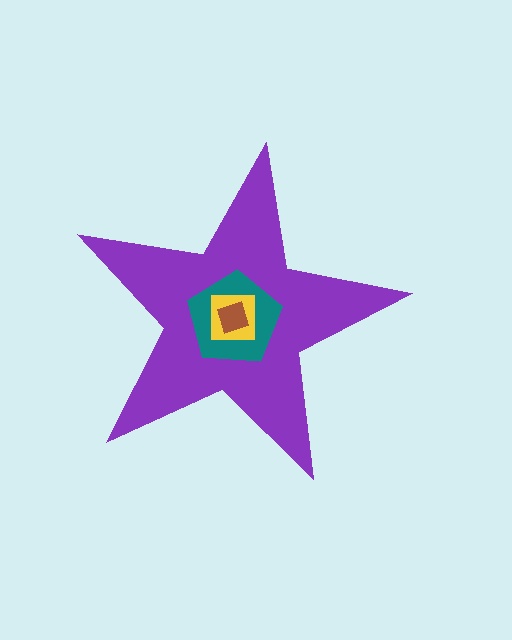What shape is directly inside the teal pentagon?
The yellow square.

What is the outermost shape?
The purple star.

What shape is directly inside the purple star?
The teal pentagon.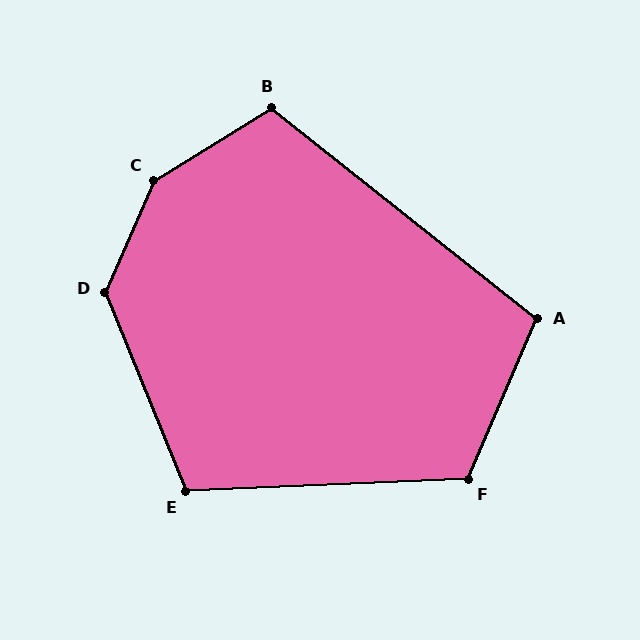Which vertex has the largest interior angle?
C, at approximately 145 degrees.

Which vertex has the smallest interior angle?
A, at approximately 105 degrees.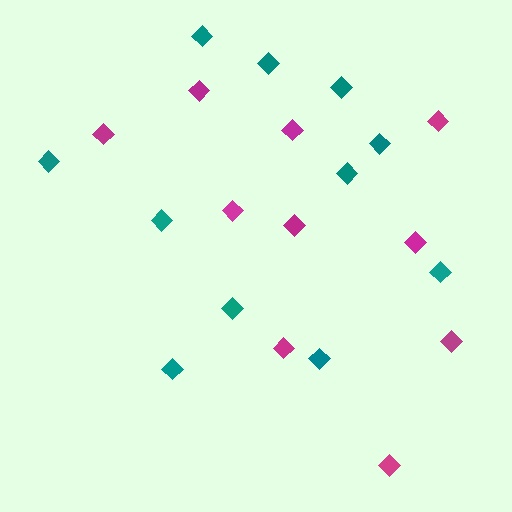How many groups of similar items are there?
There are 2 groups: one group of teal diamonds (11) and one group of magenta diamonds (10).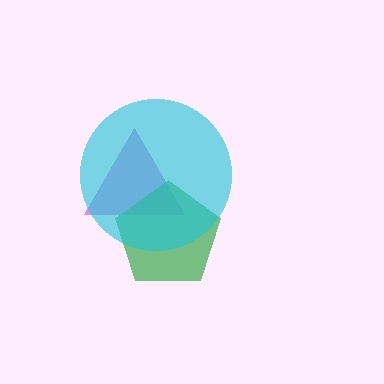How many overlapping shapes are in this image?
There are 3 overlapping shapes in the image.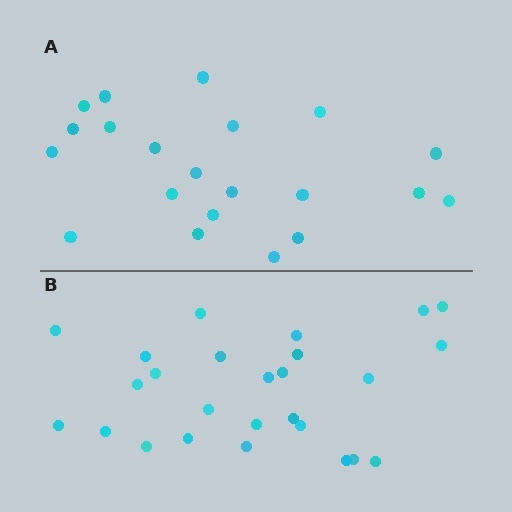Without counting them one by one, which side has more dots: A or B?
Region B (the bottom region) has more dots.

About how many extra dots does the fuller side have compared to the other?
Region B has about 5 more dots than region A.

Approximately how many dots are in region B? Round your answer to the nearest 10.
About 30 dots. (The exact count is 26, which rounds to 30.)